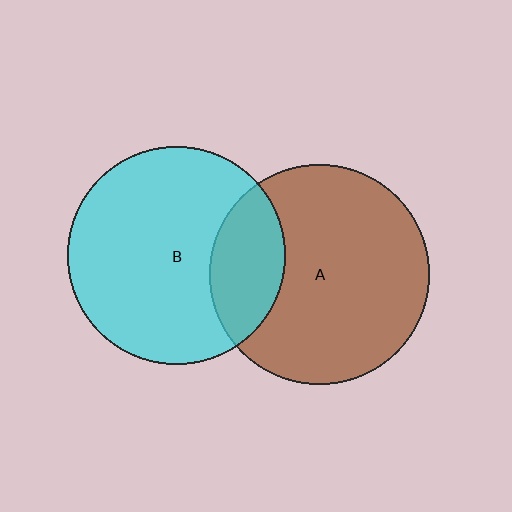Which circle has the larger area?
Circle A (brown).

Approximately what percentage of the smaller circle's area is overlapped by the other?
Approximately 25%.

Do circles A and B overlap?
Yes.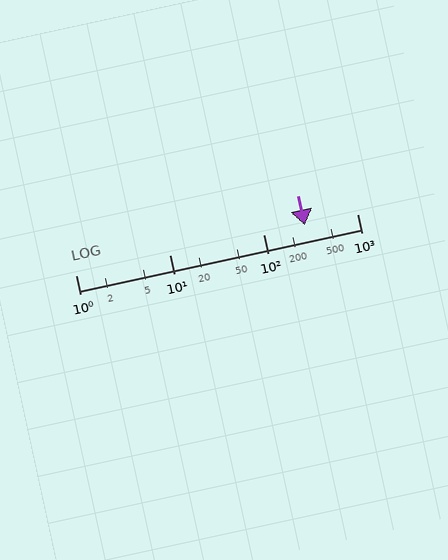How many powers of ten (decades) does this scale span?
The scale spans 3 decades, from 1 to 1000.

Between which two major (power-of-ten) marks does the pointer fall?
The pointer is between 100 and 1000.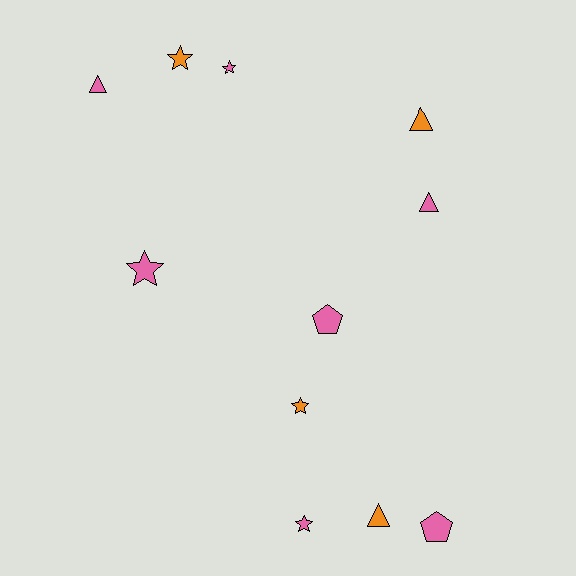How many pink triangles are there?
There are 2 pink triangles.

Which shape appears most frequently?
Star, with 5 objects.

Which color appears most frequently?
Pink, with 7 objects.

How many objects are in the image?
There are 11 objects.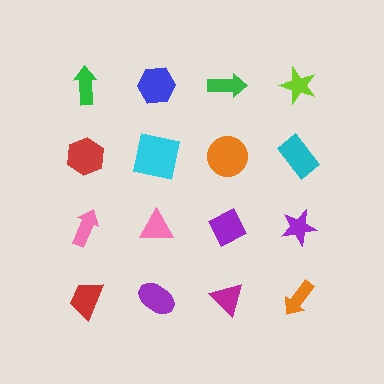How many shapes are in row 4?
4 shapes.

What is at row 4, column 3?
A magenta triangle.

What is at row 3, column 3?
A purple diamond.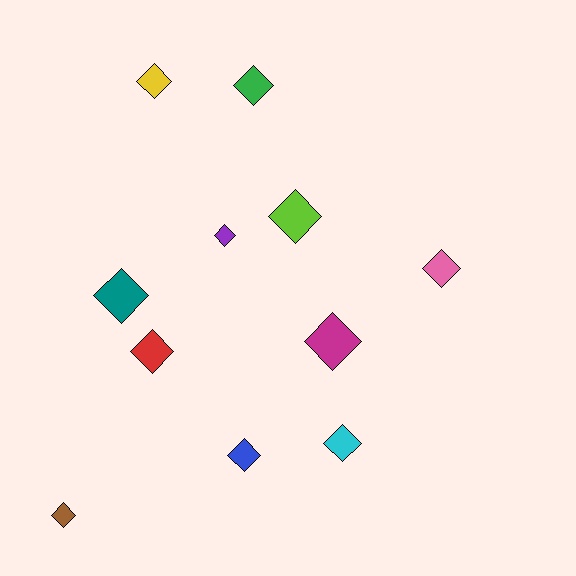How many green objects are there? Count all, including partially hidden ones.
There is 1 green object.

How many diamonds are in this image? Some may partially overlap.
There are 11 diamonds.